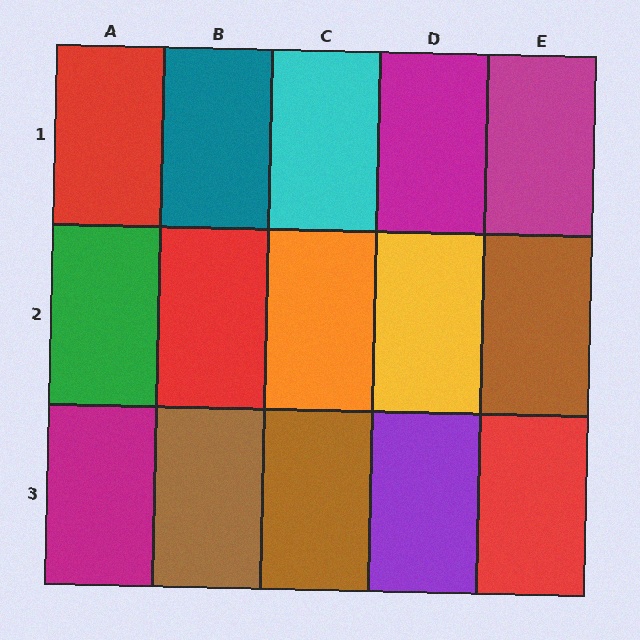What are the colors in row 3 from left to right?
Magenta, brown, brown, purple, red.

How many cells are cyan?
1 cell is cyan.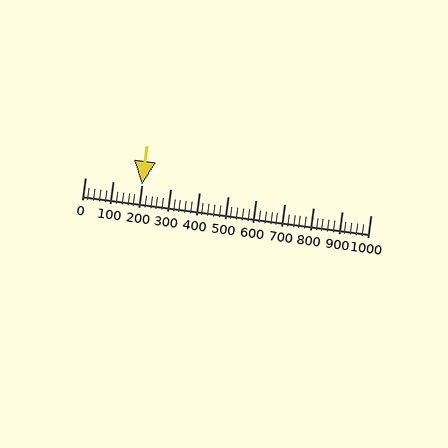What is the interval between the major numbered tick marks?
The major tick marks are spaced 100 units apart.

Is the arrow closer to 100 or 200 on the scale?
The arrow is closer to 200.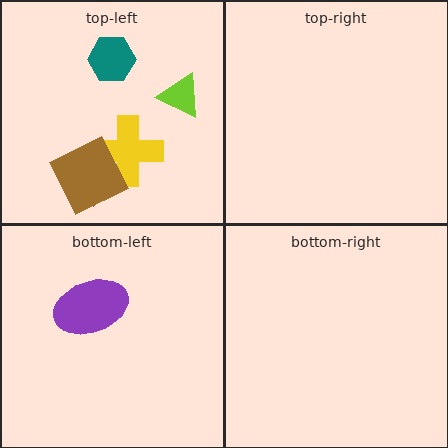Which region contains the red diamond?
The top-left region.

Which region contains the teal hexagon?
The top-left region.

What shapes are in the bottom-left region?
The purple ellipse.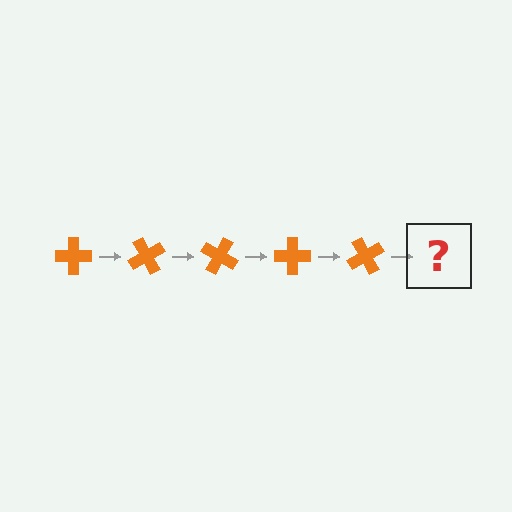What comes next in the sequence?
The next element should be an orange cross rotated 300 degrees.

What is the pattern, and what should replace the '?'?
The pattern is that the cross rotates 60 degrees each step. The '?' should be an orange cross rotated 300 degrees.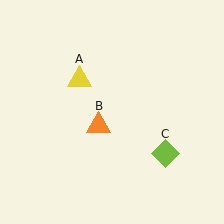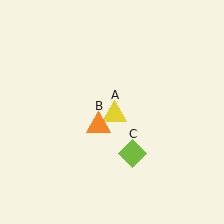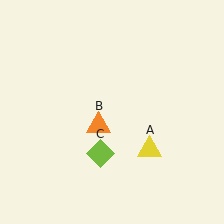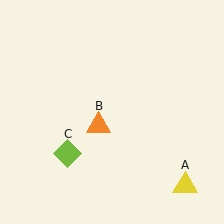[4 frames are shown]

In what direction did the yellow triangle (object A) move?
The yellow triangle (object A) moved down and to the right.